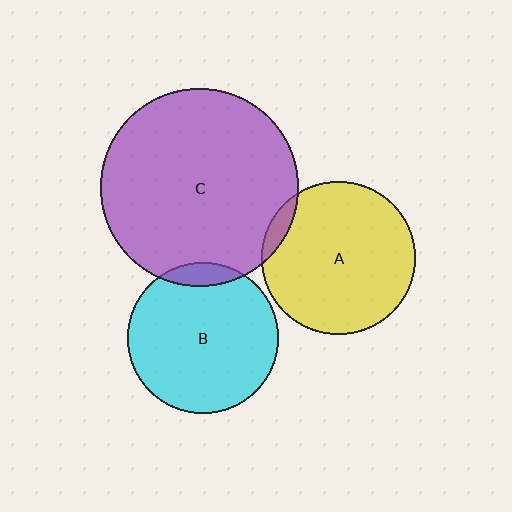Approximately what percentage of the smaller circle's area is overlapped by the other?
Approximately 5%.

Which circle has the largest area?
Circle C (purple).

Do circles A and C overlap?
Yes.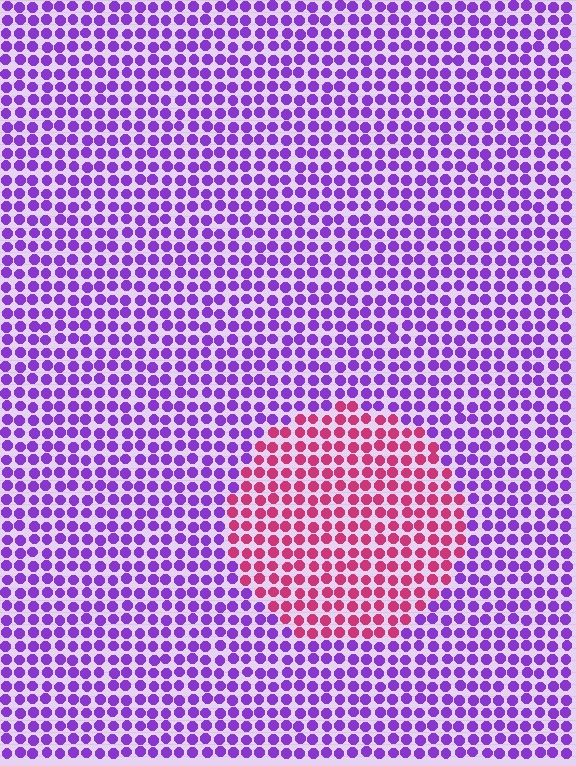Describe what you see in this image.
The image is filled with small purple elements in a uniform arrangement. A circle-shaped region is visible where the elements are tinted to a slightly different hue, forming a subtle color boundary.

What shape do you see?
I see a circle.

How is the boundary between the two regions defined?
The boundary is defined purely by a slight shift in hue (about 61 degrees). Spacing, size, and orientation are identical on both sides.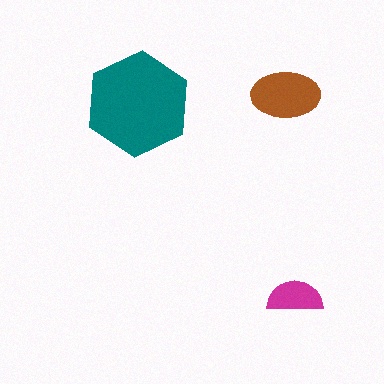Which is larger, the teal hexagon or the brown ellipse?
The teal hexagon.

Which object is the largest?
The teal hexagon.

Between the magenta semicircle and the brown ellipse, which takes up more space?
The brown ellipse.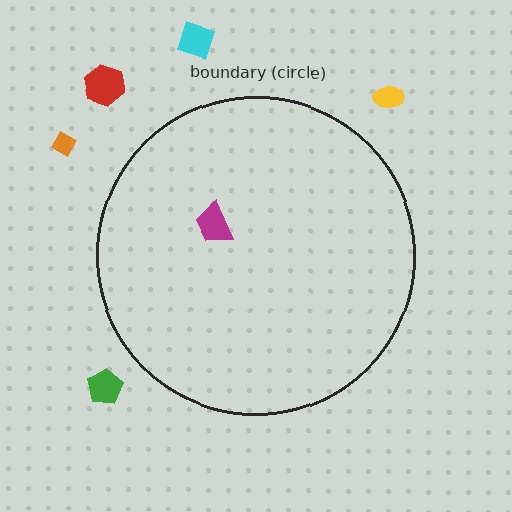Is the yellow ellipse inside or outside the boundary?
Outside.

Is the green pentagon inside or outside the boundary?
Outside.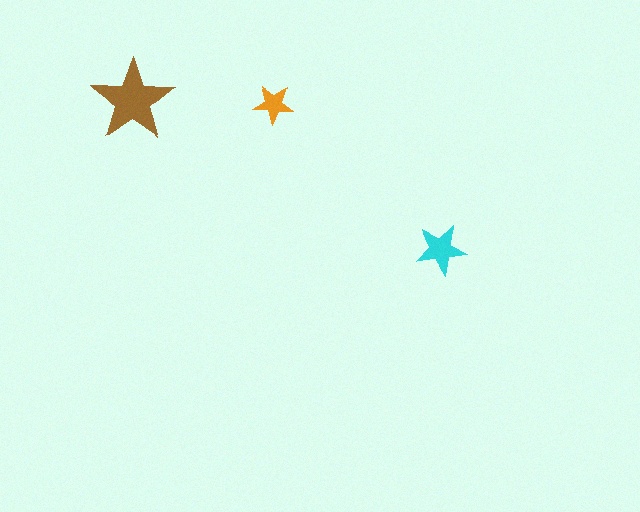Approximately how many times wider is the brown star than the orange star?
About 2 times wider.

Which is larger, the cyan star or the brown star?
The brown one.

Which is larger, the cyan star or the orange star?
The cyan one.